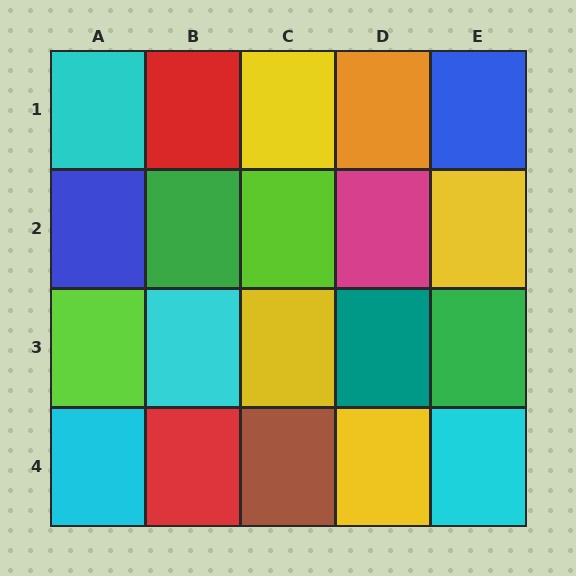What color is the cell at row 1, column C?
Yellow.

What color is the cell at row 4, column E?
Cyan.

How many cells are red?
2 cells are red.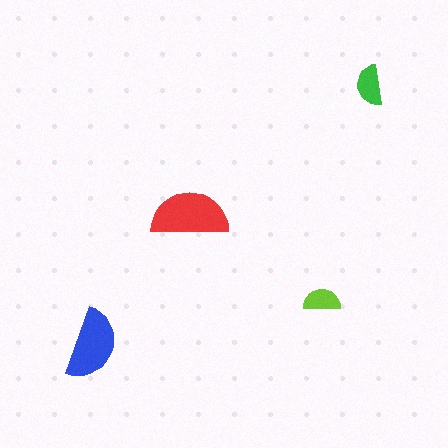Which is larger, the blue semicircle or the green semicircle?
The blue one.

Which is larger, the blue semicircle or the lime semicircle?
The blue one.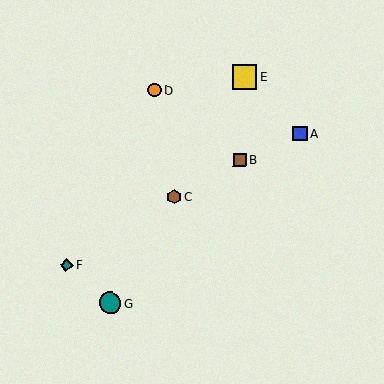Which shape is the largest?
The yellow square (labeled E) is the largest.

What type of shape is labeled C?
Shape C is a brown hexagon.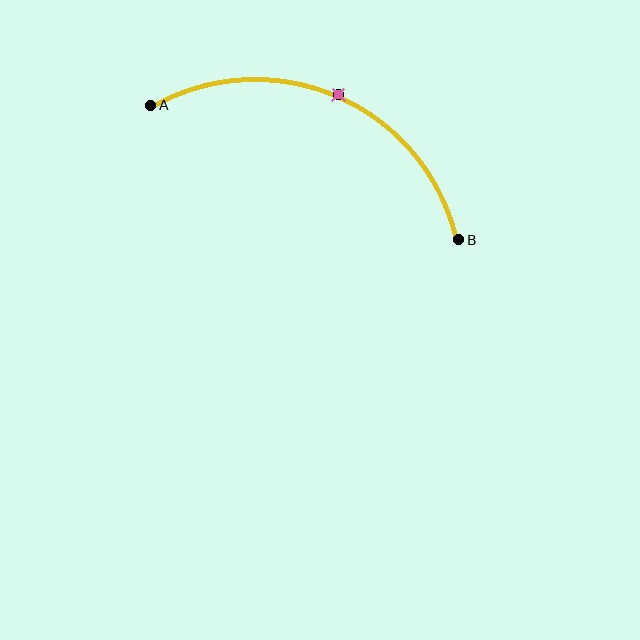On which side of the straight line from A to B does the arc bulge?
The arc bulges above the straight line connecting A and B.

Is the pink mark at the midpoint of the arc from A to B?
Yes. The pink mark lies on the arc at equal arc-length from both A and B — it is the arc midpoint.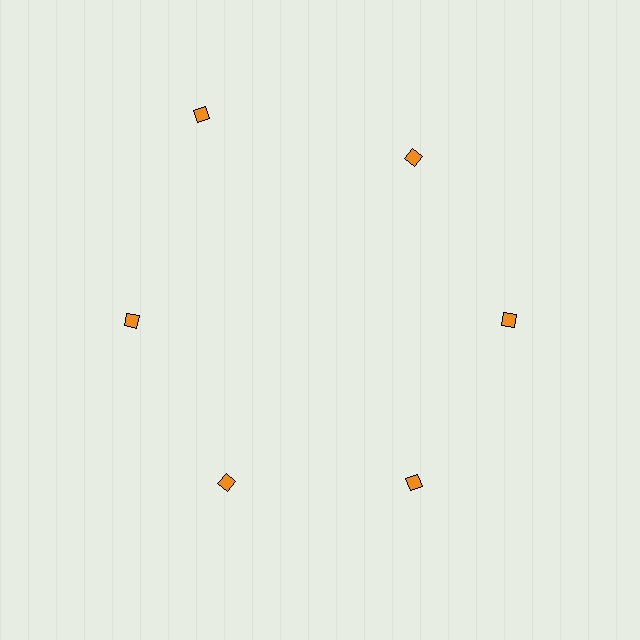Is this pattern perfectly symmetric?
No. The 6 orange diamonds are arranged in a ring, but one element near the 11 o'clock position is pushed outward from the center, breaking the 6-fold rotational symmetry.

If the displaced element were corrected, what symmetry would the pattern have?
It would have 6-fold rotational symmetry — the pattern would map onto itself every 60 degrees.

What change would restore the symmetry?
The symmetry would be restored by moving it inward, back onto the ring so that all 6 diamonds sit at equal angles and equal distance from the center.